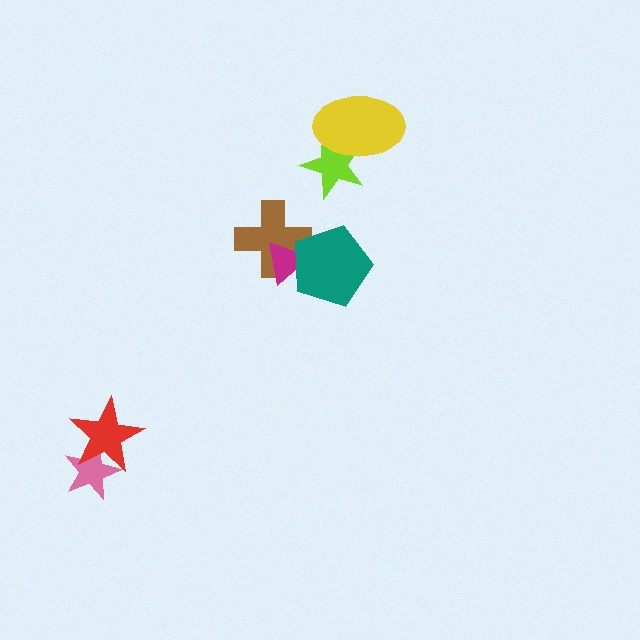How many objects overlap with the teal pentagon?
2 objects overlap with the teal pentagon.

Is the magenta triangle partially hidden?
Yes, it is partially covered by another shape.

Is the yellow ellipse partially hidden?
No, no other shape covers it.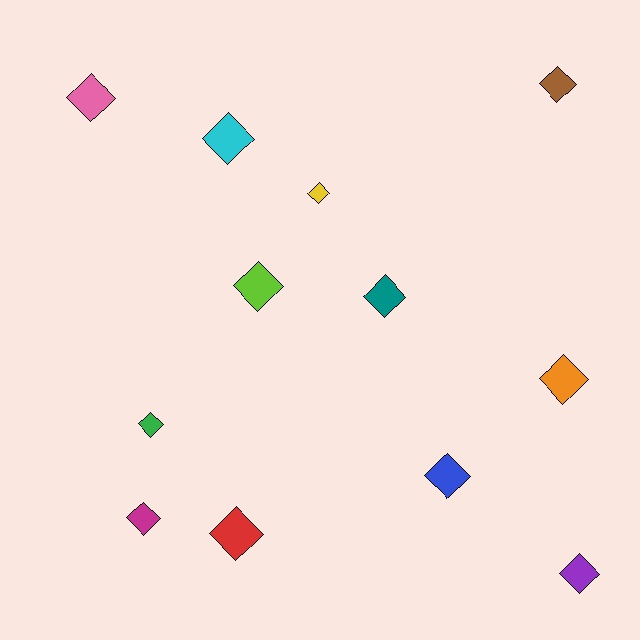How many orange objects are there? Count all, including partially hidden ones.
There is 1 orange object.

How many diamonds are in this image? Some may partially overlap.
There are 12 diamonds.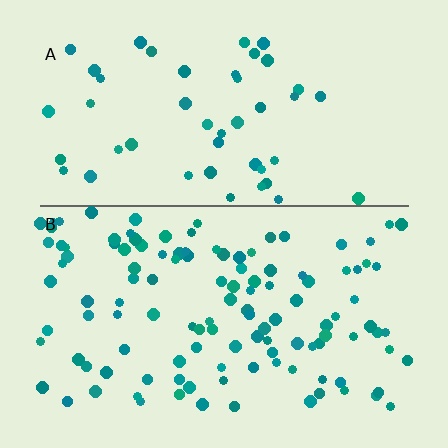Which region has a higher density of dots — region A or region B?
B (the bottom).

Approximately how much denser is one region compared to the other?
Approximately 2.5× — region B over region A.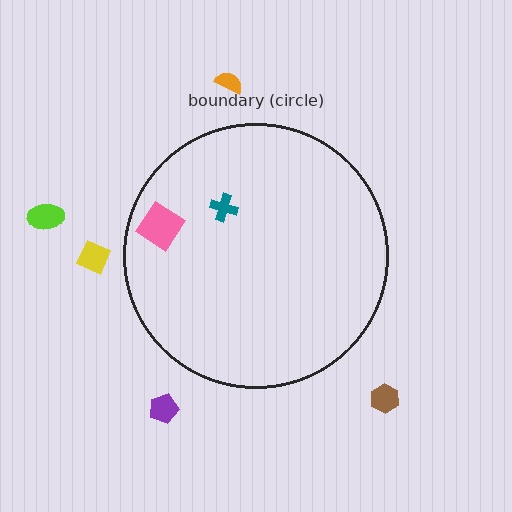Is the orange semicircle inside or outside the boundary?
Outside.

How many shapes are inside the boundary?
2 inside, 5 outside.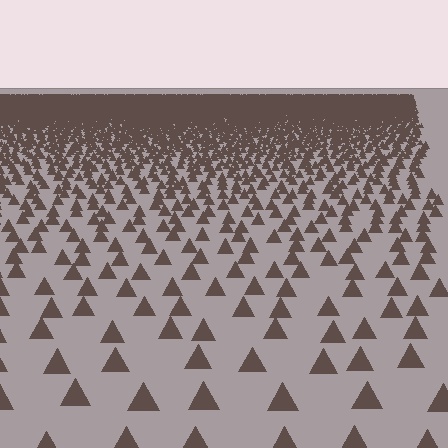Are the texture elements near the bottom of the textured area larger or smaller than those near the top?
Larger. Near the bottom, elements are closer to the viewer and appear at a bigger on-screen size.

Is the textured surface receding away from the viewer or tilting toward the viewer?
The surface is receding away from the viewer. Texture elements get smaller and denser toward the top.